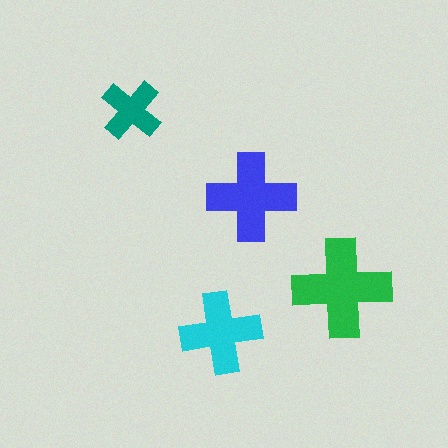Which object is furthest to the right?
The green cross is rightmost.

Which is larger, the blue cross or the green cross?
The green one.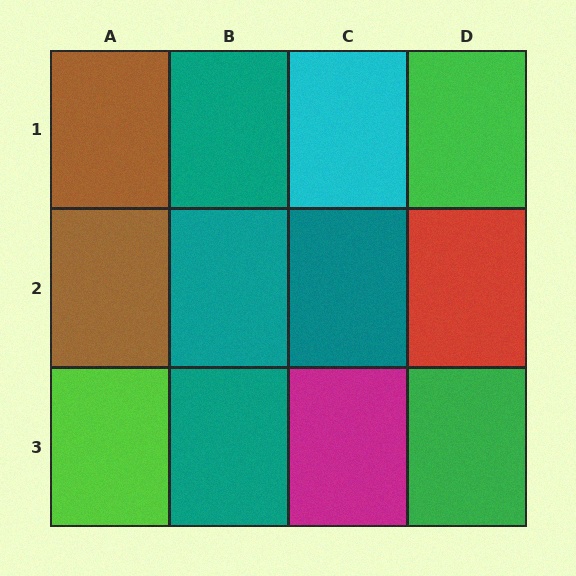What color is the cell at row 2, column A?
Brown.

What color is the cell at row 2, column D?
Red.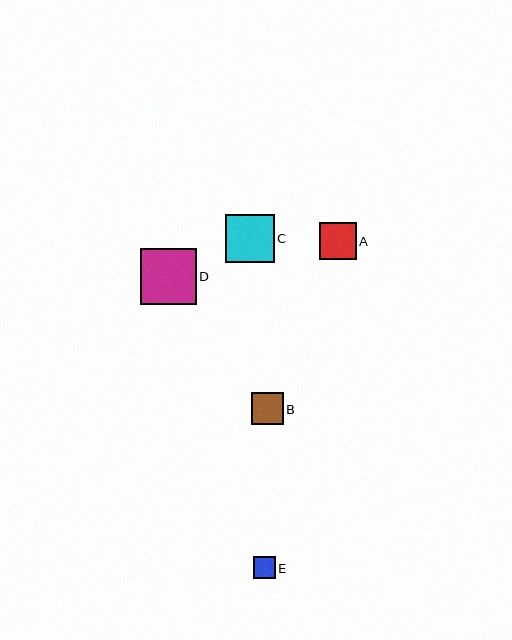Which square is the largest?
Square D is the largest with a size of approximately 56 pixels.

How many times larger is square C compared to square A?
Square C is approximately 1.3 times the size of square A.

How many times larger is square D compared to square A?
Square D is approximately 1.5 times the size of square A.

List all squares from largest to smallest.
From largest to smallest: D, C, A, B, E.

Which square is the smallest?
Square E is the smallest with a size of approximately 22 pixels.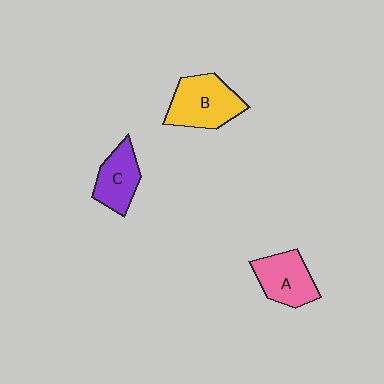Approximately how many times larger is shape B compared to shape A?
Approximately 1.2 times.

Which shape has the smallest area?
Shape C (purple).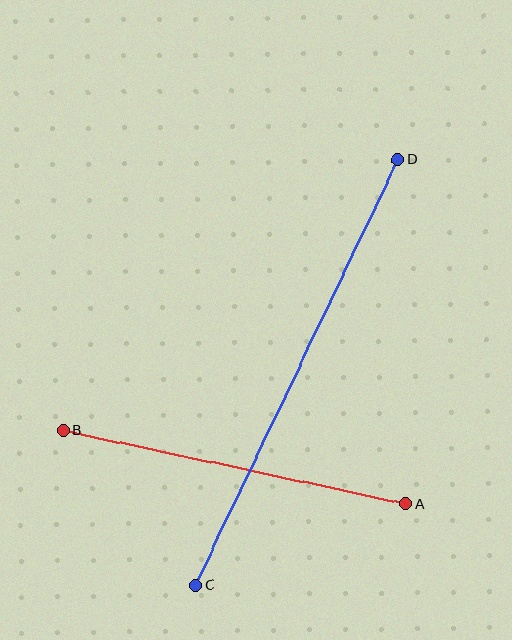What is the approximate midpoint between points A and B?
The midpoint is at approximately (235, 467) pixels.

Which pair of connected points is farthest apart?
Points C and D are farthest apart.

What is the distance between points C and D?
The distance is approximately 471 pixels.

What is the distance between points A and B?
The distance is approximately 350 pixels.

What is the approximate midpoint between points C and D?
The midpoint is at approximately (297, 372) pixels.